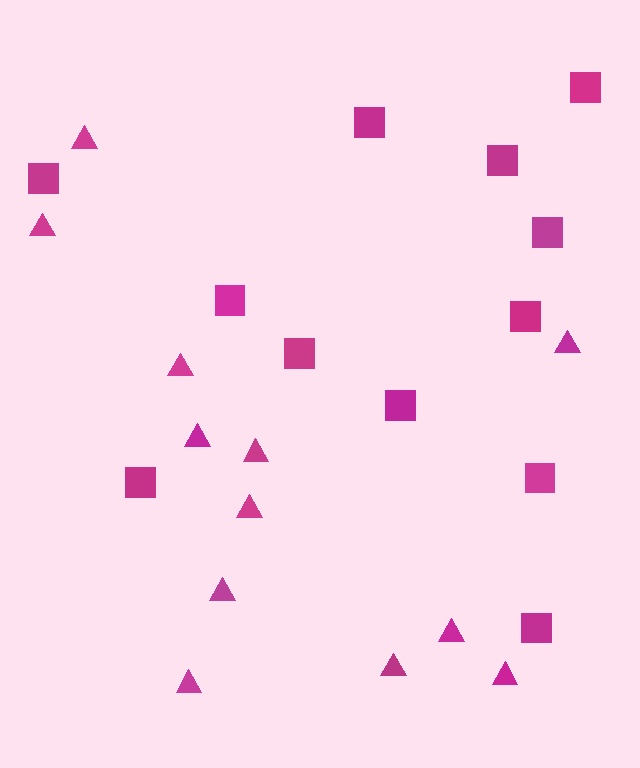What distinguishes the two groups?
There are 2 groups: one group of triangles (12) and one group of squares (12).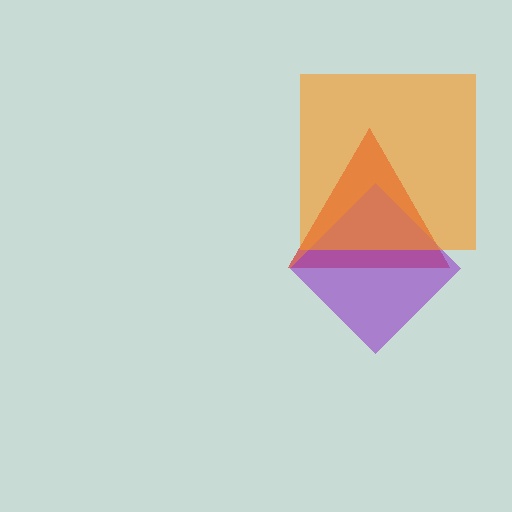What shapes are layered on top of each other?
The layered shapes are: a red triangle, a purple diamond, an orange square.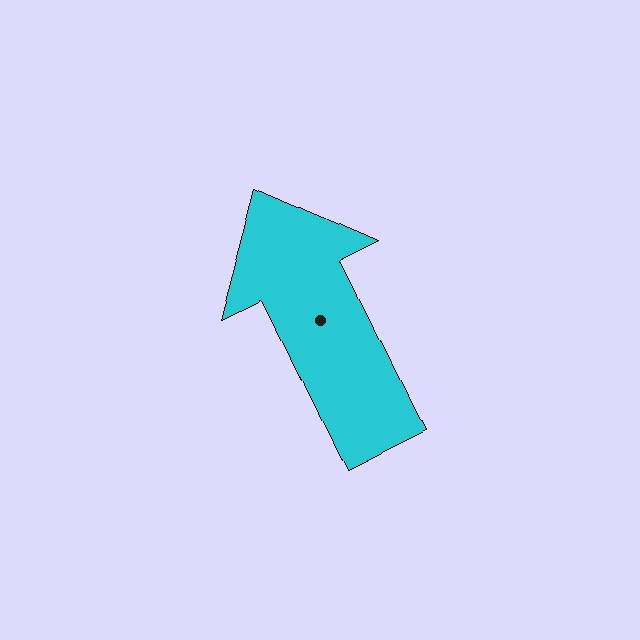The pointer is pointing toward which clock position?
Roughly 11 o'clock.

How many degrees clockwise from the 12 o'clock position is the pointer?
Approximately 334 degrees.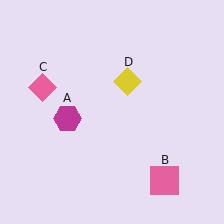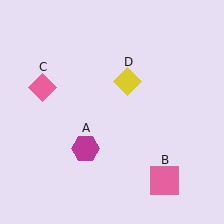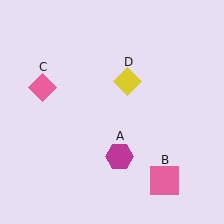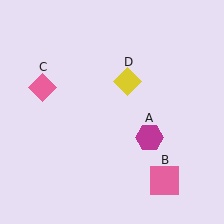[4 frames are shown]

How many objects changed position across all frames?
1 object changed position: magenta hexagon (object A).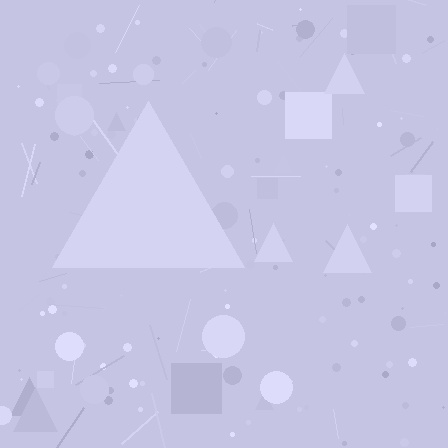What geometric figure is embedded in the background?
A triangle is embedded in the background.